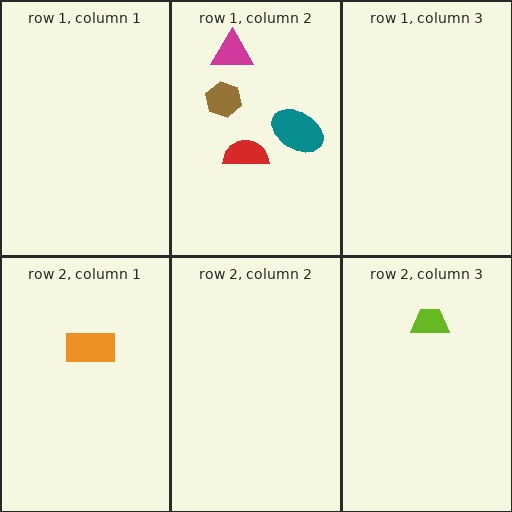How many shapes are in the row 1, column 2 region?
4.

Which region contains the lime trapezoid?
The row 2, column 3 region.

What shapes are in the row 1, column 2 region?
The brown hexagon, the teal ellipse, the magenta triangle, the red semicircle.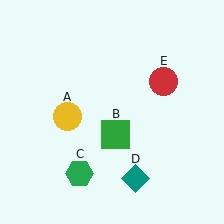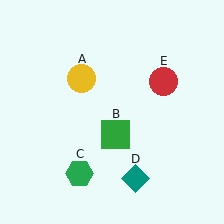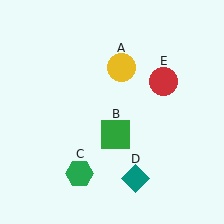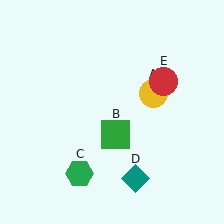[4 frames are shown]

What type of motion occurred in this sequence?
The yellow circle (object A) rotated clockwise around the center of the scene.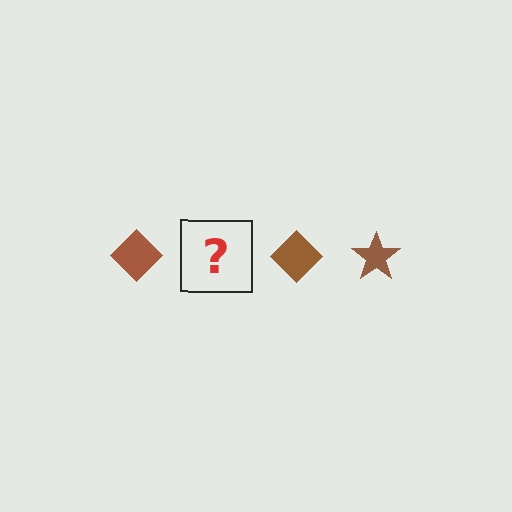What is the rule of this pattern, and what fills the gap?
The rule is that the pattern cycles through diamond, star shapes in brown. The gap should be filled with a brown star.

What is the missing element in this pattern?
The missing element is a brown star.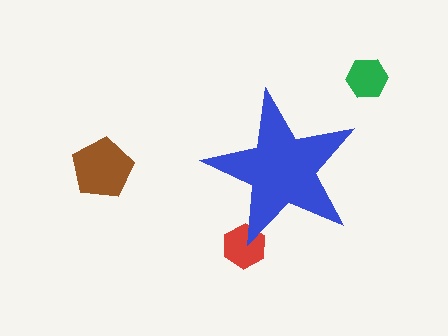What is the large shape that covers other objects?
A blue star.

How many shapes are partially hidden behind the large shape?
1 shape is partially hidden.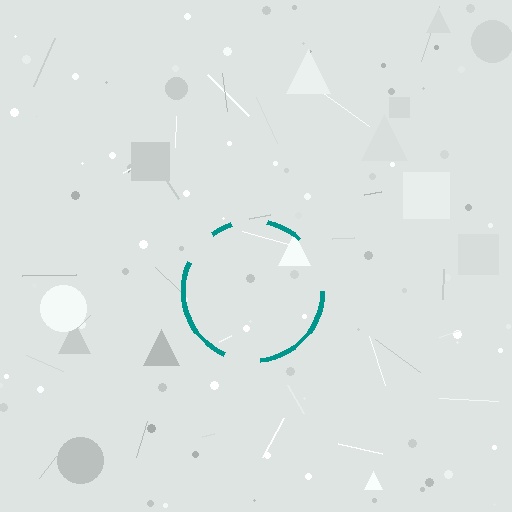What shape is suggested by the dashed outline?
The dashed outline suggests a circle.